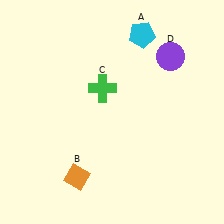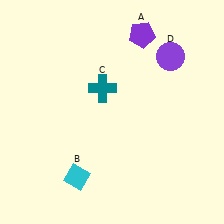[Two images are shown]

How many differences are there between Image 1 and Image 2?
There are 3 differences between the two images.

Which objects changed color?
A changed from cyan to purple. B changed from orange to cyan. C changed from green to teal.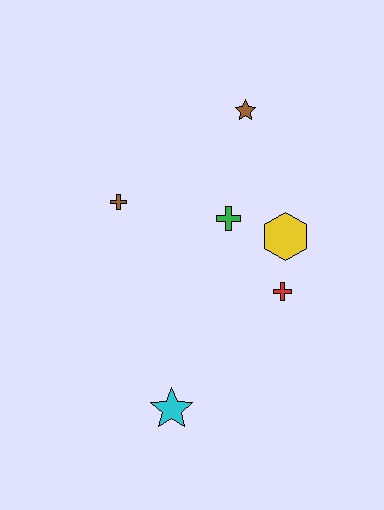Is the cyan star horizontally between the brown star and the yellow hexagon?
No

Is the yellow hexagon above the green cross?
No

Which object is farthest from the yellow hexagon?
The cyan star is farthest from the yellow hexagon.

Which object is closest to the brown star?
The green cross is closest to the brown star.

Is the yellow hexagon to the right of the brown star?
Yes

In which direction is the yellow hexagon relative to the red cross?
The yellow hexagon is above the red cross.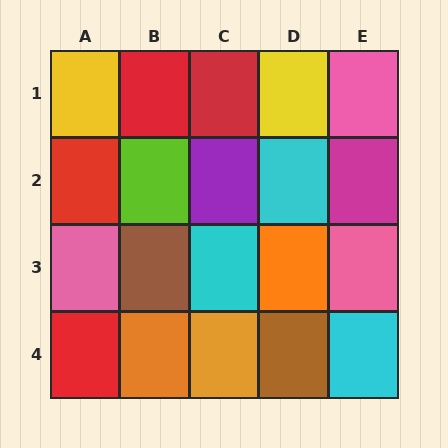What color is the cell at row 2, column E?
Magenta.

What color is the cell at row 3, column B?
Brown.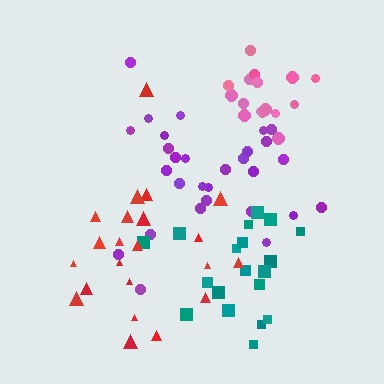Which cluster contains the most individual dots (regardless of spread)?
Purple (30).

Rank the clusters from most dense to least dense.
pink, teal, red, purple.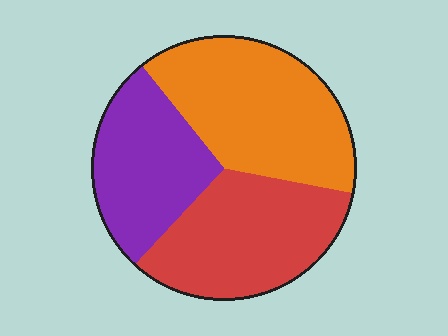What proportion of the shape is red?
Red takes up about one third (1/3) of the shape.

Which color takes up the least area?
Purple, at roughly 25%.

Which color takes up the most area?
Orange, at roughly 40%.